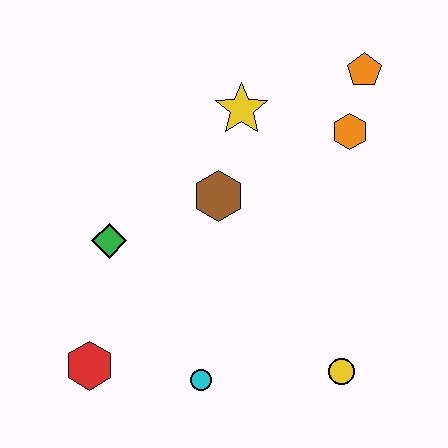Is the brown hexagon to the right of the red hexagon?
Yes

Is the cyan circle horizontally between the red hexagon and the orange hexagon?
Yes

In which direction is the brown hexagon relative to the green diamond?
The brown hexagon is to the right of the green diamond.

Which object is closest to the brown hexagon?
The yellow star is closest to the brown hexagon.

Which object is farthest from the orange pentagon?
The red hexagon is farthest from the orange pentagon.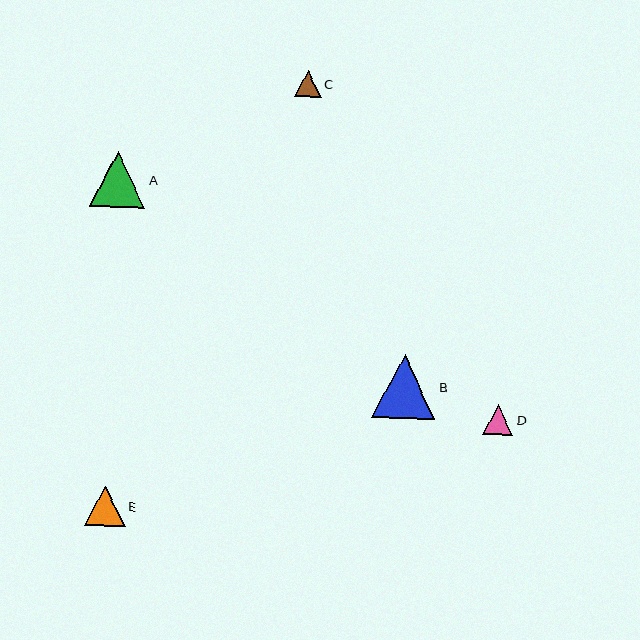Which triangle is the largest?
Triangle B is the largest with a size of approximately 64 pixels.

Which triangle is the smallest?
Triangle C is the smallest with a size of approximately 27 pixels.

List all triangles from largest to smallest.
From largest to smallest: B, A, E, D, C.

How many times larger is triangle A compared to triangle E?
Triangle A is approximately 1.4 times the size of triangle E.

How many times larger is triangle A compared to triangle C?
Triangle A is approximately 2.1 times the size of triangle C.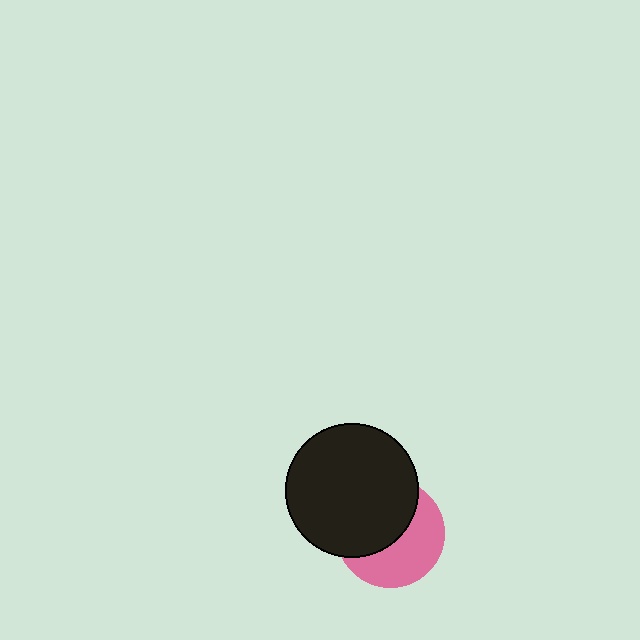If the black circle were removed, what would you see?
You would see the complete pink circle.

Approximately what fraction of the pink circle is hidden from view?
Roughly 52% of the pink circle is hidden behind the black circle.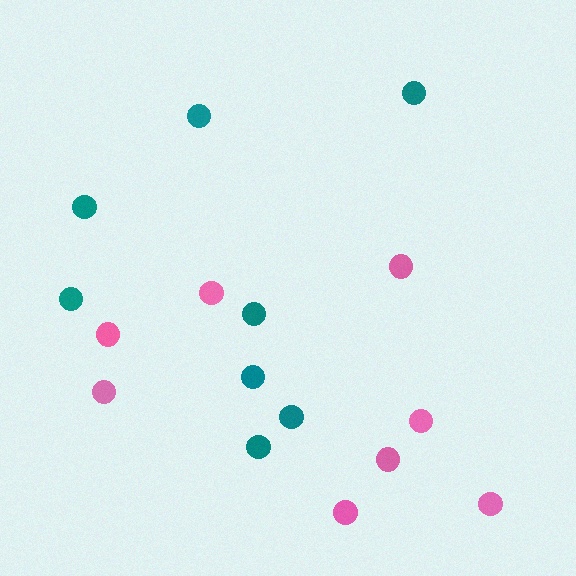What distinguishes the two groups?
There are 2 groups: one group of teal circles (8) and one group of pink circles (8).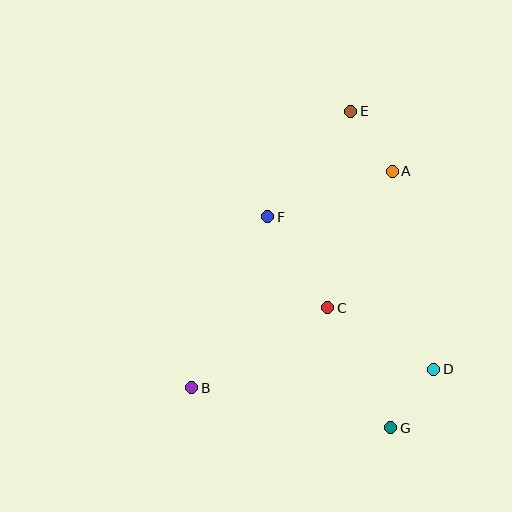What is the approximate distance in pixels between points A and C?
The distance between A and C is approximately 151 pixels.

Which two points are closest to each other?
Points D and G are closest to each other.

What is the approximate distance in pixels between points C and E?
The distance between C and E is approximately 198 pixels.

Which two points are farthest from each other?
Points E and G are farthest from each other.